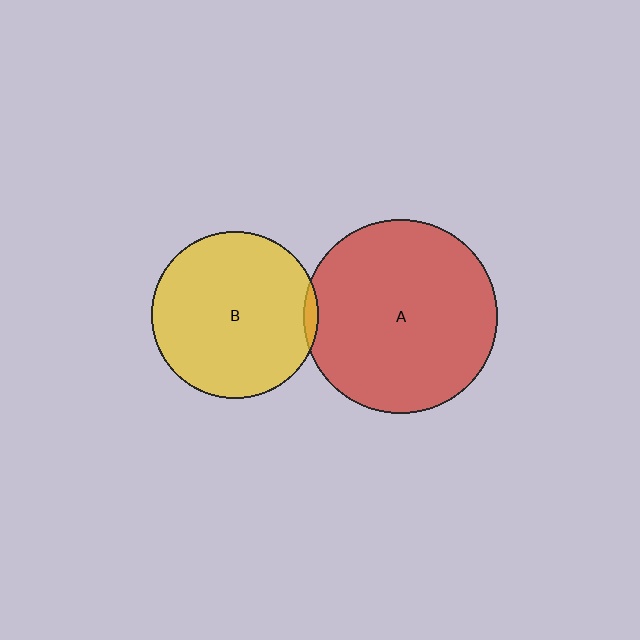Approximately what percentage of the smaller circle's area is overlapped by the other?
Approximately 5%.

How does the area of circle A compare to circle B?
Approximately 1.3 times.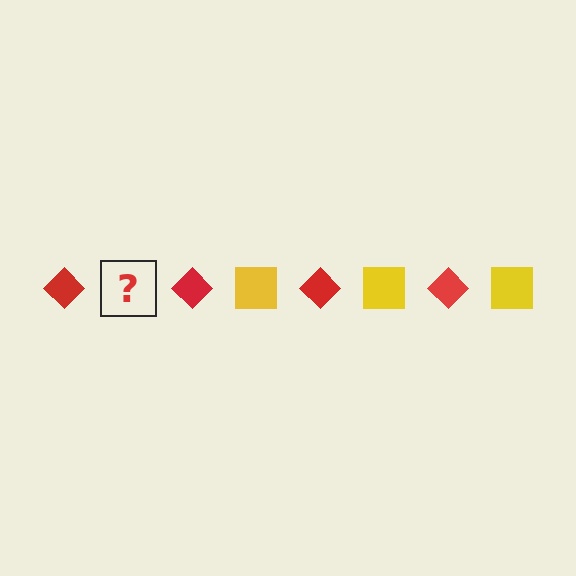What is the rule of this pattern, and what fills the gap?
The rule is that the pattern alternates between red diamond and yellow square. The gap should be filled with a yellow square.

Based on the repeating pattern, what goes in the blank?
The blank should be a yellow square.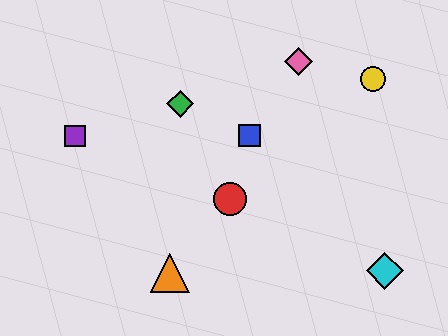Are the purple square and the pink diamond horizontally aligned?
No, the purple square is at y≈136 and the pink diamond is at y≈62.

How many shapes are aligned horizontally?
2 shapes (the blue square, the purple square) are aligned horizontally.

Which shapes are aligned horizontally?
The blue square, the purple square are aligned horizontally.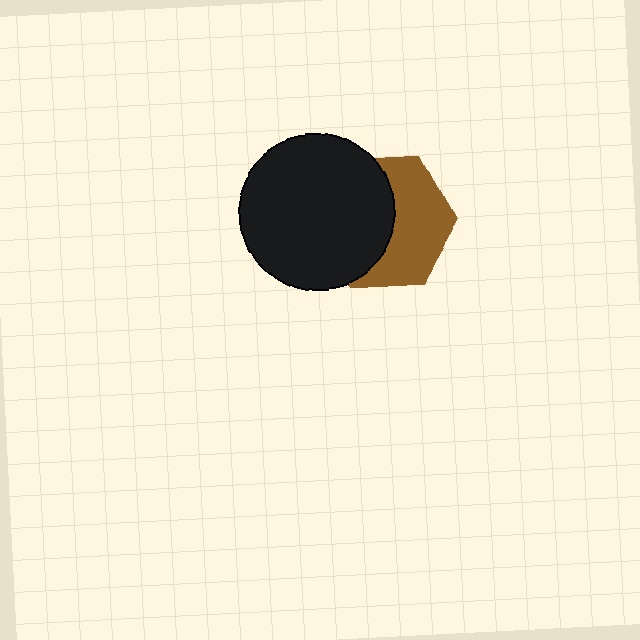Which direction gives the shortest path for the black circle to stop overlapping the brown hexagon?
Moving left gives the shortest separation.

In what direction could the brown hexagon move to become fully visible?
The brown hexagon could move right. That would shift it out from behind the black circle entirely.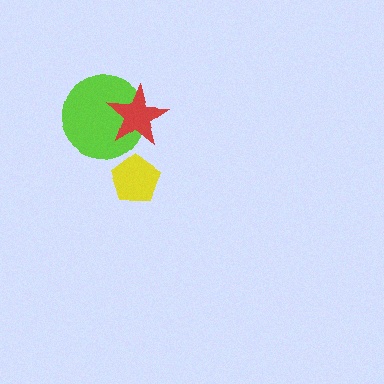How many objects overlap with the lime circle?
1 object overlaps with the lime circle.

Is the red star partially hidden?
No, no other shape covers it.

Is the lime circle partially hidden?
Yes, it is partially covered by another shape.